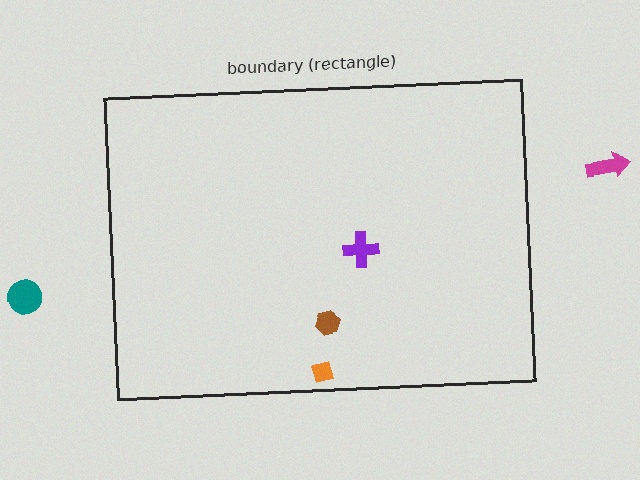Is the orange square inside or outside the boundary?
Inside.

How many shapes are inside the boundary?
3 inside, 2 outside.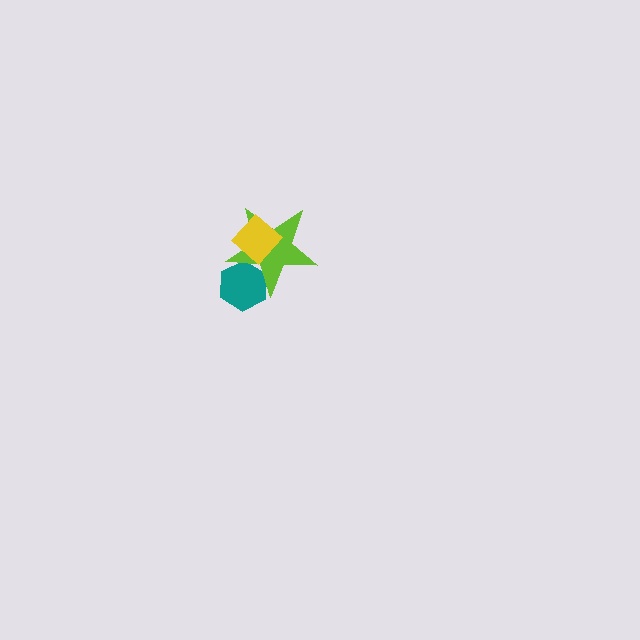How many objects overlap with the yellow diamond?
1 object overlaps with the yellow diamond.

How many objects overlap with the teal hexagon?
1 object overlaps with the teal hexagon.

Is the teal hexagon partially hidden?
Yes, it is partially covered by another shape.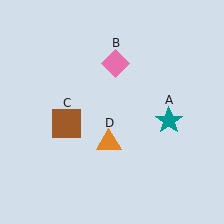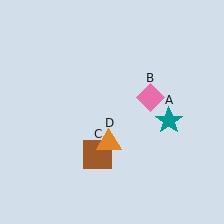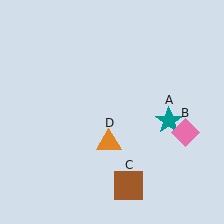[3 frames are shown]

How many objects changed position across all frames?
2 objects changed position: pink diamond (object B), brown square (object C).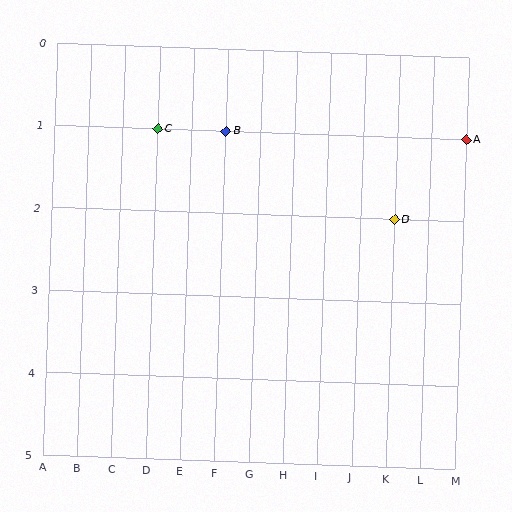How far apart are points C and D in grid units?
Points C and D are 7 columns and 1 row apart (about 7.1 grid units diagonally).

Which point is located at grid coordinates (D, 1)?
Point C is at (D, 1).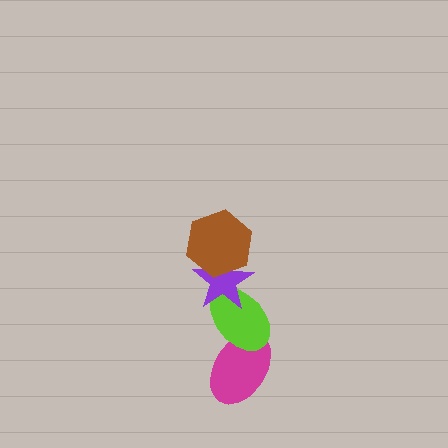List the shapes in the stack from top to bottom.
From top to bottom: the brown hexagon, the purple star, the lime ellipse, the magenta ellipse.